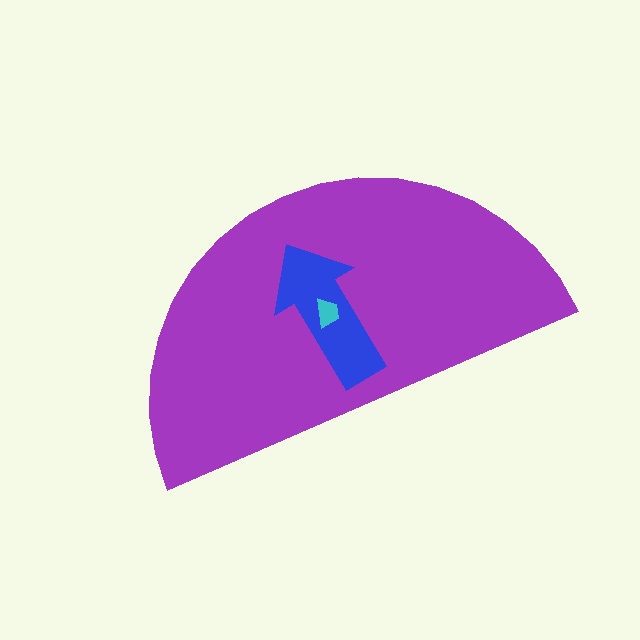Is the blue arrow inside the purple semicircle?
Yes.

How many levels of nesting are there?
3.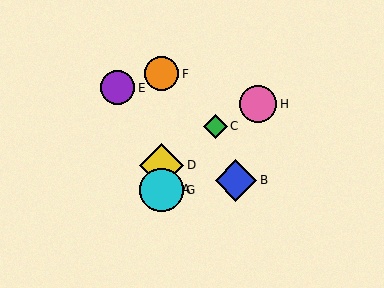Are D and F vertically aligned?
Yes, both are at x≈162.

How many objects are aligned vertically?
4 objects (A, D, F, G) are aligned vertically.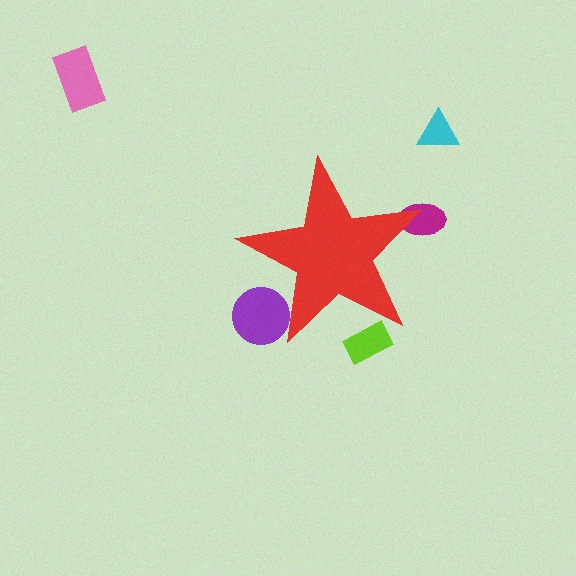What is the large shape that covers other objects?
A red star.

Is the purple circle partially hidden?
Yes, the purple circle is partially hidden behind the red star.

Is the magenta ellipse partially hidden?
Yes, the magenta ellipse is partially hidden behind the red star.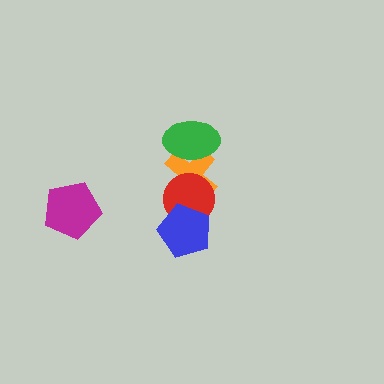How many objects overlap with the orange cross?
2 objects overlap with the orange cross.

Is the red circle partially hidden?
Yes, it is partially covered by another shape.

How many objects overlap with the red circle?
2 objects overlap with the red circle.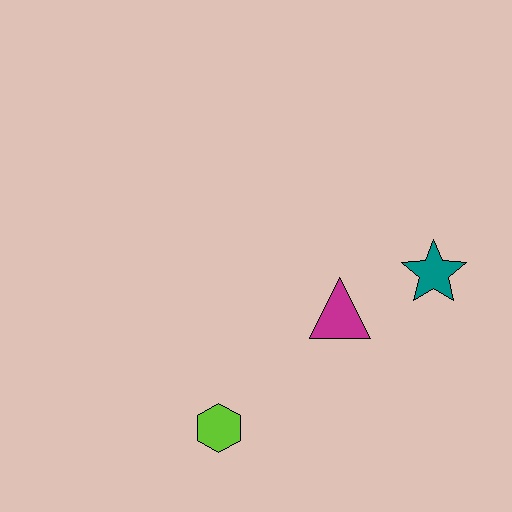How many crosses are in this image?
There are no crosses.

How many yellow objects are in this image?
There are no yellow objects.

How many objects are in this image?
There are 3 objects.